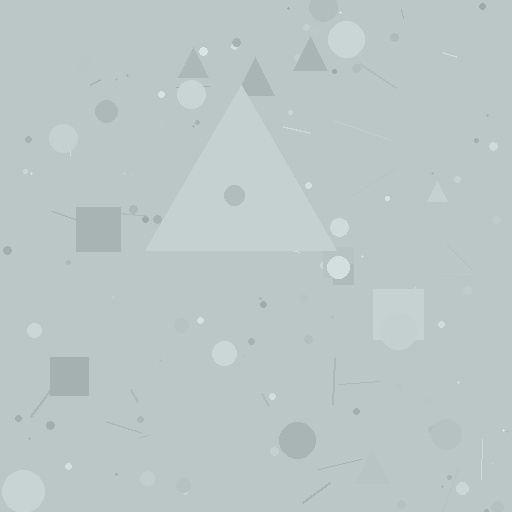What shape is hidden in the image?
A triangle is hidden in the image.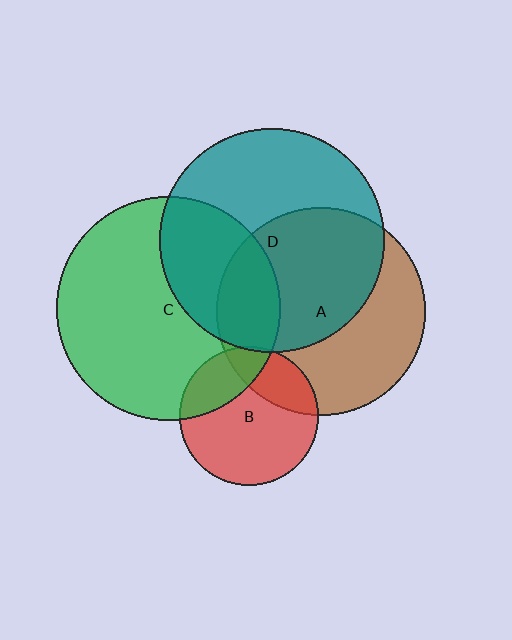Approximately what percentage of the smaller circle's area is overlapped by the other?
Approximately 25%.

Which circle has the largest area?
Circle D (teal).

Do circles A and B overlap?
Yes.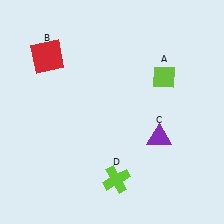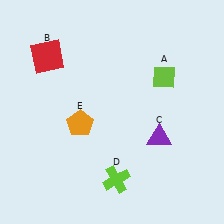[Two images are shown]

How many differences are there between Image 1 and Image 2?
There is 1 difference between the two images.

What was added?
An orange pentagon (E) was added in Image 2.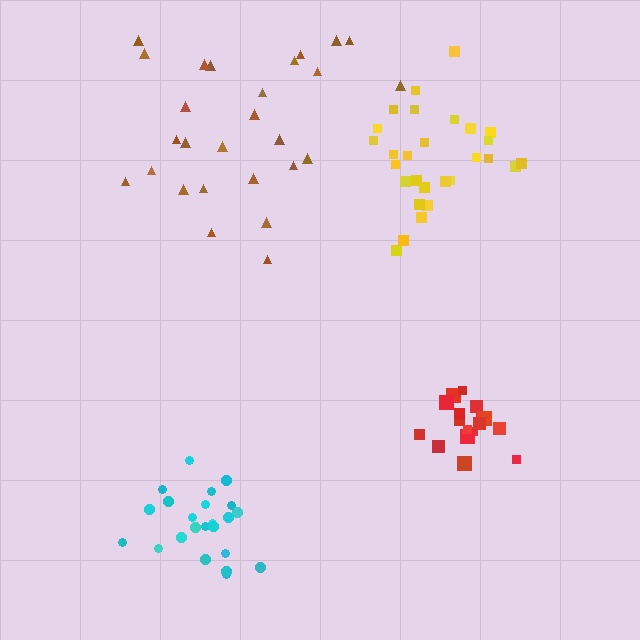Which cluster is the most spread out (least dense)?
Brown.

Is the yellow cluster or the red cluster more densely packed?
Red.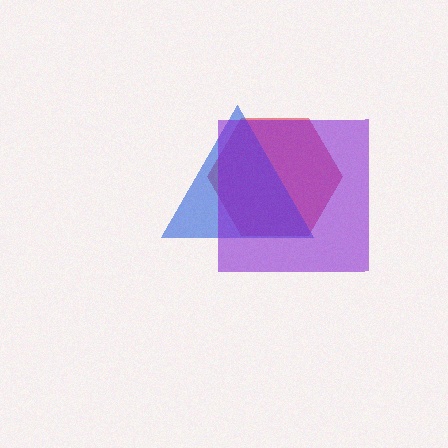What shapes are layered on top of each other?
The layered shapes are: a red hexagon, a blue triangle, a purple square.